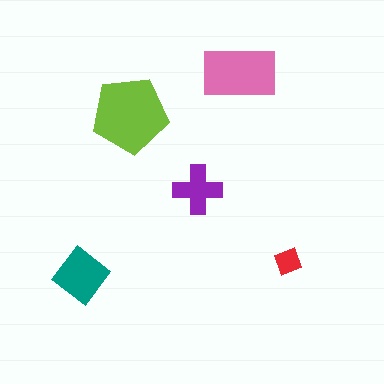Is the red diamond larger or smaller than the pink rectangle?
Smaller.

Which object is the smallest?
The red diamond.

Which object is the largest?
The lime pentagon.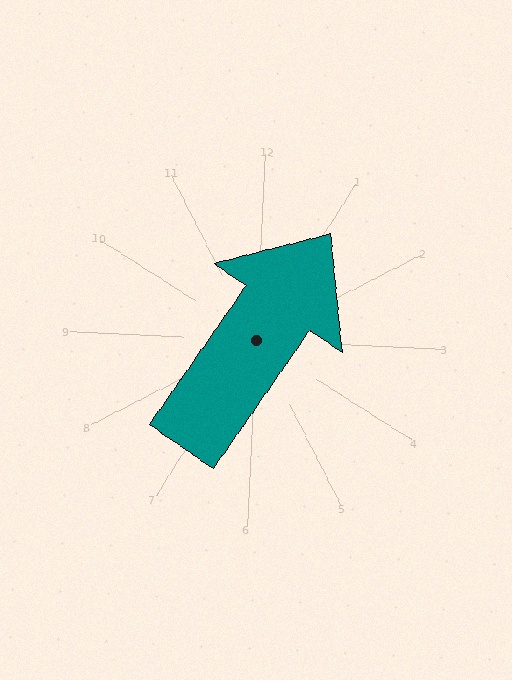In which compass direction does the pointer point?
Northeast.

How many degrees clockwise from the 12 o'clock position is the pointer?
Approximately 32 degrees.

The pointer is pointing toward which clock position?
Roughly 1 o'clock.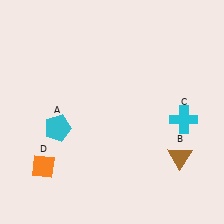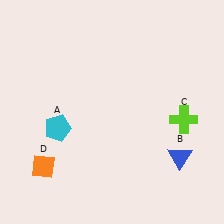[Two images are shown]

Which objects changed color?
B changed from brown to blue. C changed from cyan to lime.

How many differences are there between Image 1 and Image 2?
There are 2 differences between the two images.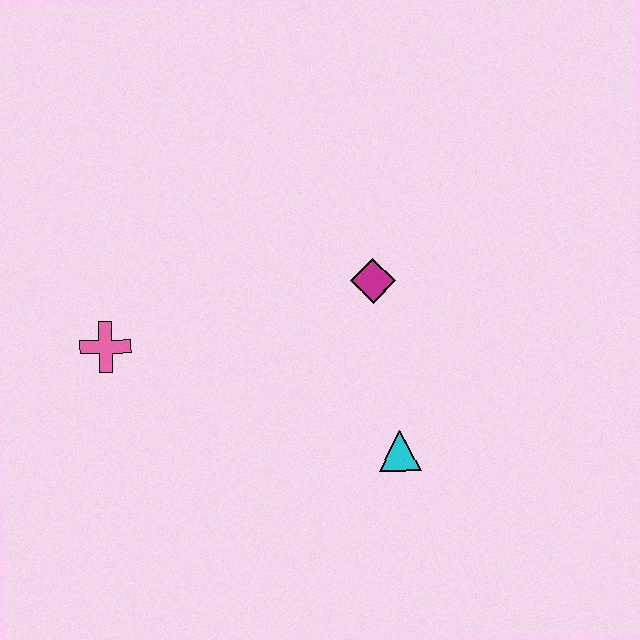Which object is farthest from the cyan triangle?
The pink cross is farthest from the cyan triangle.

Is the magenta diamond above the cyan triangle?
Yes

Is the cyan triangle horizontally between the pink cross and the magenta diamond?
No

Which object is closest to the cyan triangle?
The magenta diamond is closest to the cyan triangle.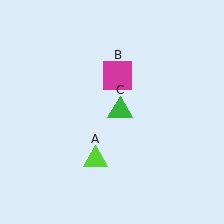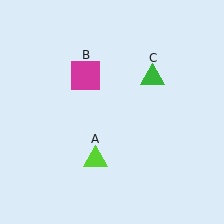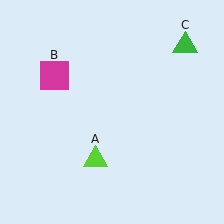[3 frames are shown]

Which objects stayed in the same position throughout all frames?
Lime triangle (object A) remained stationary.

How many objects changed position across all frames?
2 objects changed position: magenta square (object B), green triangle (object C).